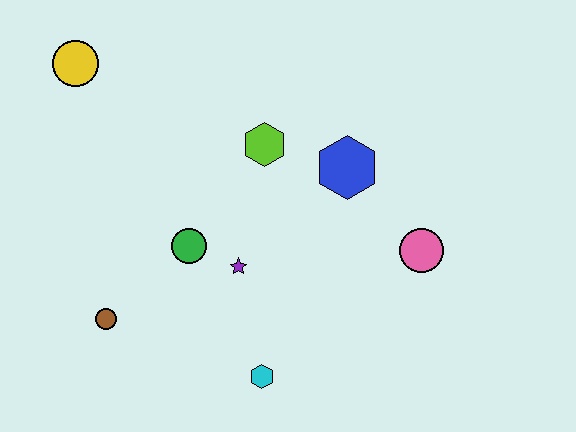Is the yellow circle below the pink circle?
No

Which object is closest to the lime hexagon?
The blue hexagon is closest to the lime hexagon.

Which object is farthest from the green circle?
The pink circle is farthest from the green circle.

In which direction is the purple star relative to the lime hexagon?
The purple star is below the lime hexagon.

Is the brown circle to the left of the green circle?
Yes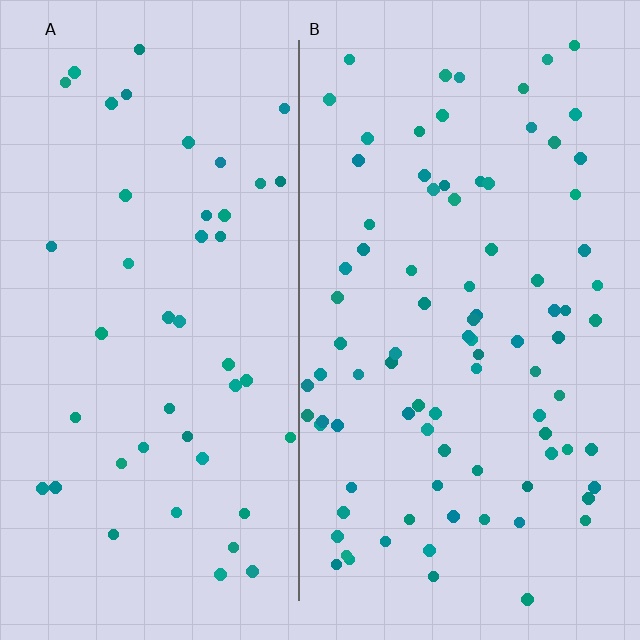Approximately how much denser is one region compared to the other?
Approximately 1.9× — region B over region A.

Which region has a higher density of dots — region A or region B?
B (the right).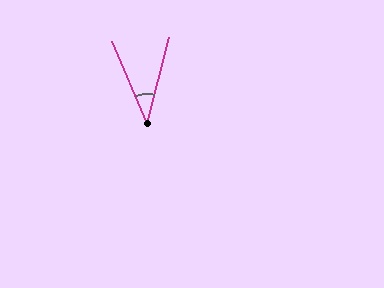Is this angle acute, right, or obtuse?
It is acute.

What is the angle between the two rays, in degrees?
Approximately 37 degrees.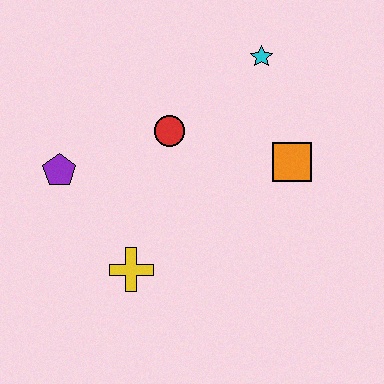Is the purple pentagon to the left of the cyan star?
Yes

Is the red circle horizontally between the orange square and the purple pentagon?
Yes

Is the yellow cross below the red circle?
Yes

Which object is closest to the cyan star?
The orange square is closest to the cyan star.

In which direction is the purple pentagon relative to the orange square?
The purple pentagon is to the left of the orange square.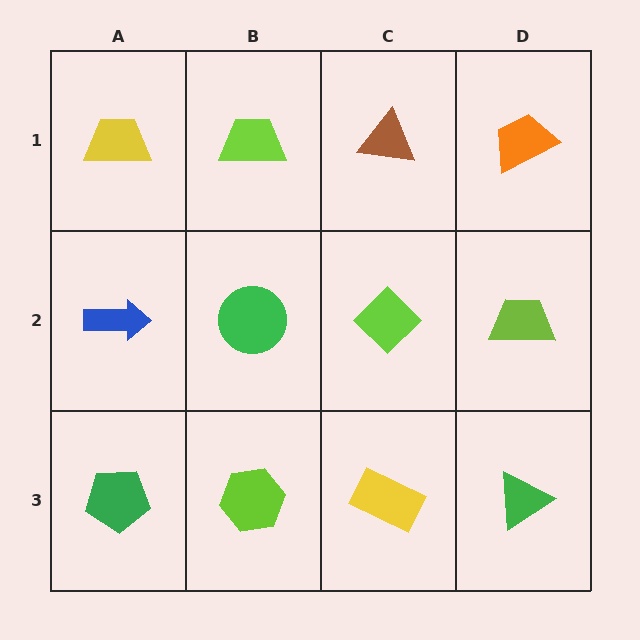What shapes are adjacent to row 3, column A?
A blue arrow (row 2, column A), a lime hexagon (row 3, column B).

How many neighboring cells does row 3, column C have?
3.